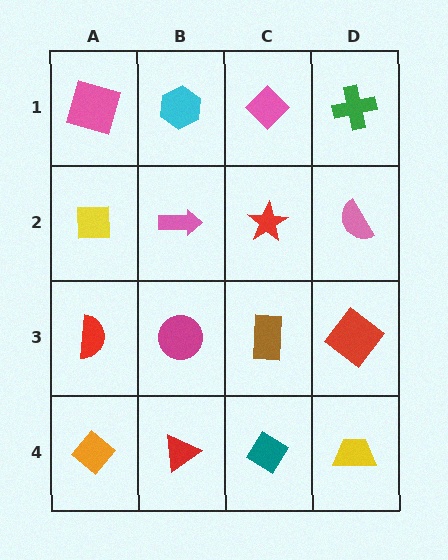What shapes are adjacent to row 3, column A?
A yellow square (row 2, column A), an orange diamond (row 4, column A), a magenta circle (row 3, column B).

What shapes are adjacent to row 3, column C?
A red star (row 2, column C), a teal diamond (row 4, column C), a magenta circle (row 3, column B), a red diamond (row 3, column D).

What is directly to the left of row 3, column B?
A red semicircle.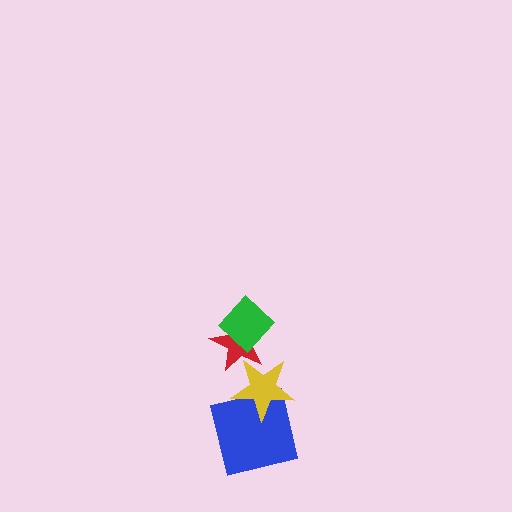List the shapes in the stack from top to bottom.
From top to bottom: the green diamond, the red star, the yellow star, the blue square.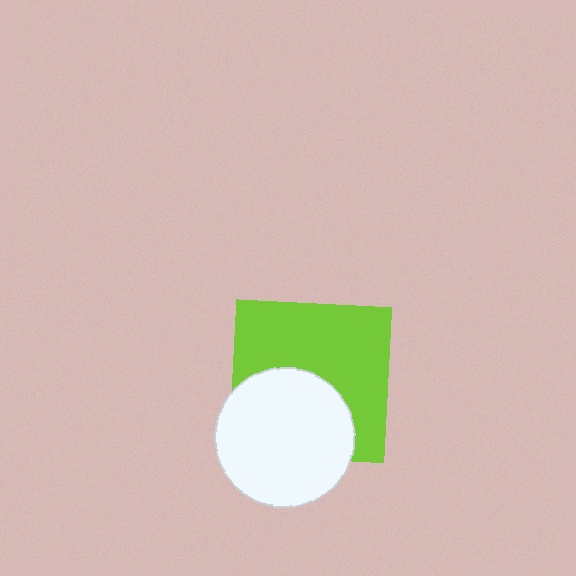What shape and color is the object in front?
The object in front is a white circle.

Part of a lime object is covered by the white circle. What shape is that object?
It is a square.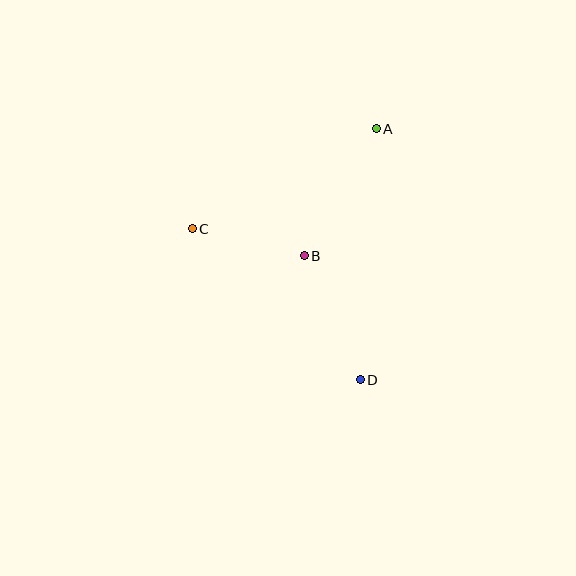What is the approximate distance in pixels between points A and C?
The distance between A and C is approximately 209 pixels.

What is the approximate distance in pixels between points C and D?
The distance between C and D is approximately 226 pixels.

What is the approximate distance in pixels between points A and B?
The distance between A and B is approximately 146 pixels.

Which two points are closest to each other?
Points B and C are closest to each other.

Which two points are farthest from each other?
Points A and D are farthest from each other.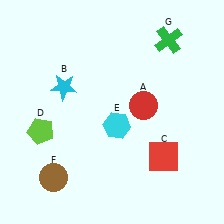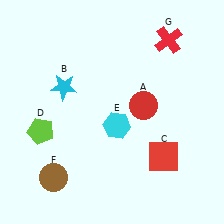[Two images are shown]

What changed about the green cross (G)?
In Image 1, G is green. In Image 2, it changed to red.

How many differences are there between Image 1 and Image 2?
There is 1 difference between the two images.